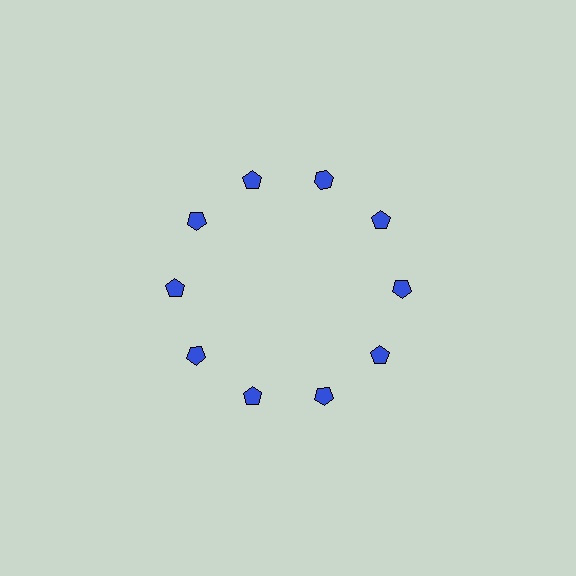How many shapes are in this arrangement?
There are 10 shapes arranged in a ring pattern.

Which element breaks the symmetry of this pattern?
The blue hexagon at roughly the 1 o'clock position breaks the symmetry. All other shapes are blue pentagons.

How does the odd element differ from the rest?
It has a different shape: hexagon instead of pentagon.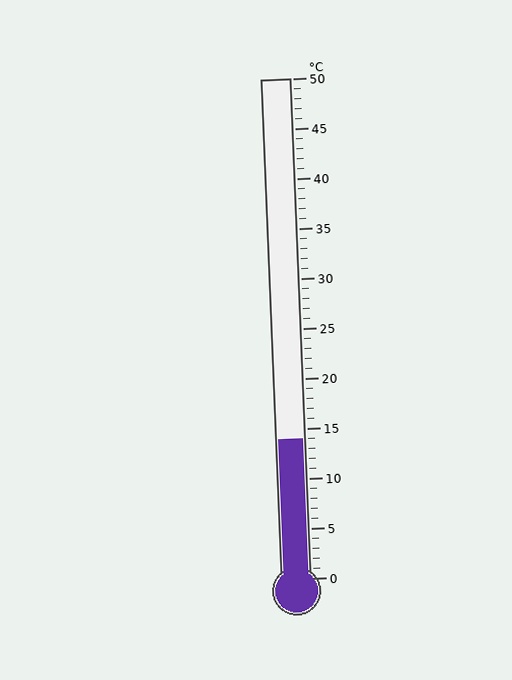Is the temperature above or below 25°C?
The temperature is below 25°C.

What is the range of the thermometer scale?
The thermometer scale ranges from 0°C to 50°C.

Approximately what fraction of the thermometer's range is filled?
The thermometer is filled to approximately 30% of its range.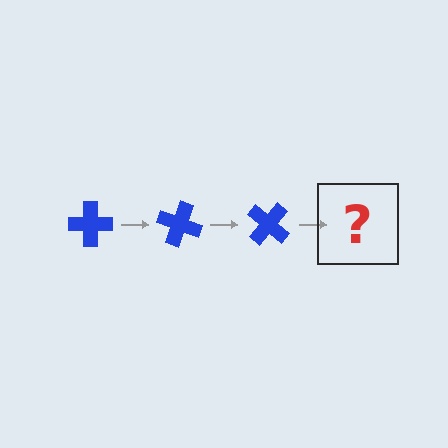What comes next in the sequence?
The next element should be a blue cross rotated 60 degrees.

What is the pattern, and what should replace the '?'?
The pattern is that the cross rotates 20 degrees each step. The '?' should be a blue cross rotated 60 degrees.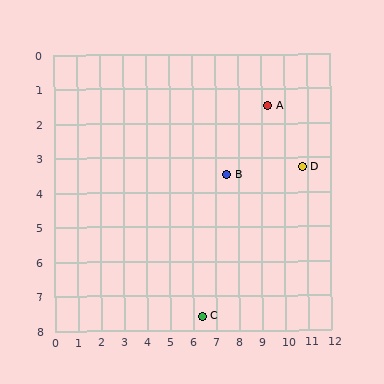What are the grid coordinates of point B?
Point B is at approximately (7.5, 3.5).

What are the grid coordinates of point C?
Point C is at approximately (6.4, 7.6).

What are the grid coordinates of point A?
Point A is at approximately (9.3, 1.5).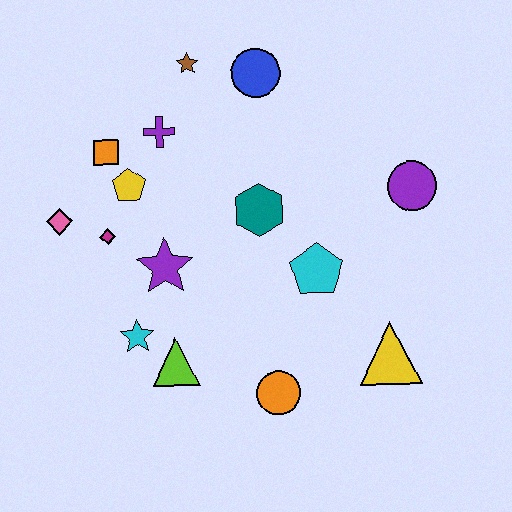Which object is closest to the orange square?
The yellow pentagon is closest to the orange square.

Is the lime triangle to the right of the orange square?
Yes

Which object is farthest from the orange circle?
The brown star is farthest from the orange circle.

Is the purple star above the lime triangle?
Yes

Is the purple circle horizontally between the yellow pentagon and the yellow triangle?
No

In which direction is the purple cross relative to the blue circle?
The purple cross is to the left of the blue circle.